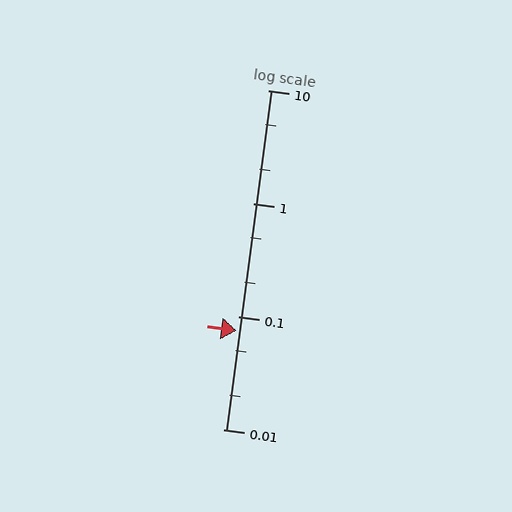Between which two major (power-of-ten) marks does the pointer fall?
The pointer is between 0.01 and 0.1.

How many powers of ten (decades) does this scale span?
The scale spans 3 decades, from 0.01 to 10.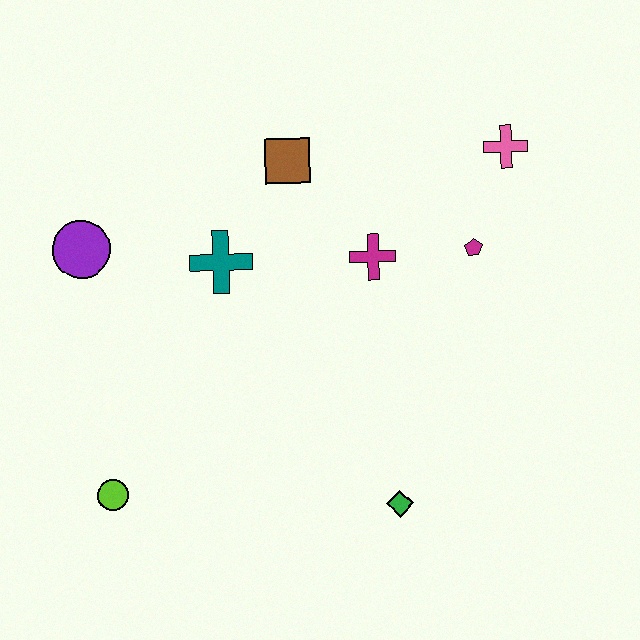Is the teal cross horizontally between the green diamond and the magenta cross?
No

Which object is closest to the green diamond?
The magenta cross is closest to the green diamond.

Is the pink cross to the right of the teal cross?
Yes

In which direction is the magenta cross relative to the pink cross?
The magenta cross is to the left of the pink cross.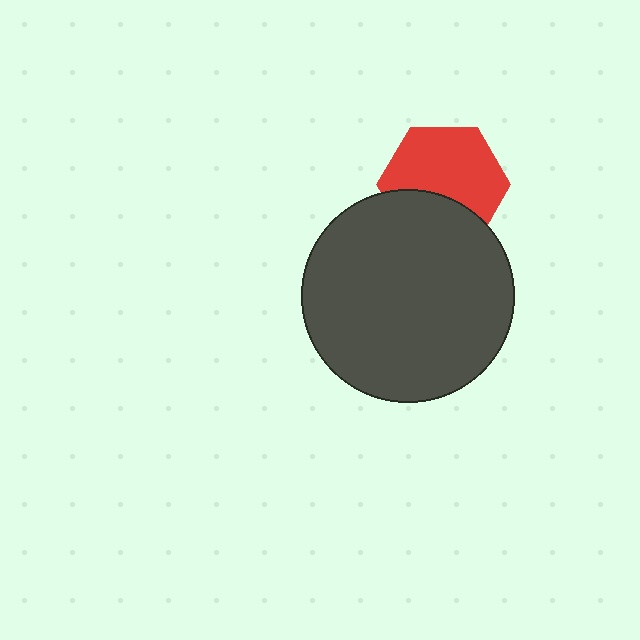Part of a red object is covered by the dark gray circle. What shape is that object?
It is a hexagon.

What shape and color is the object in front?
The object in front is a dark gray circle.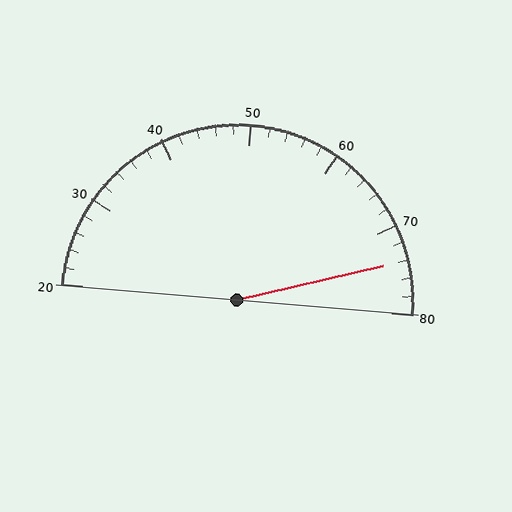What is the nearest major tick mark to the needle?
The nearest major tick mark is 70.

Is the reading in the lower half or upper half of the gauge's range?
The reading is in the upper half of the range (20 to 80).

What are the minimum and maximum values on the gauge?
The gauge ranges from 20 to 80.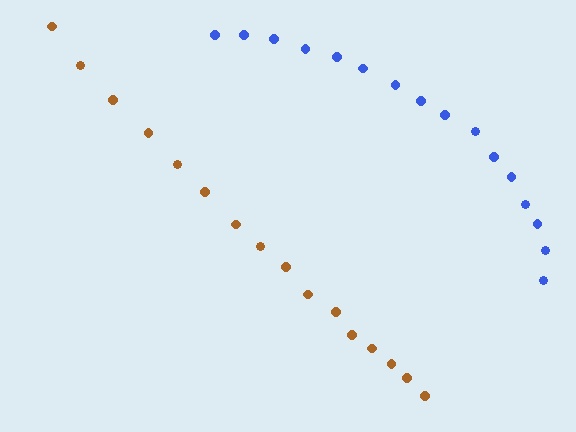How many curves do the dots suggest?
There are 2 distinct paths.